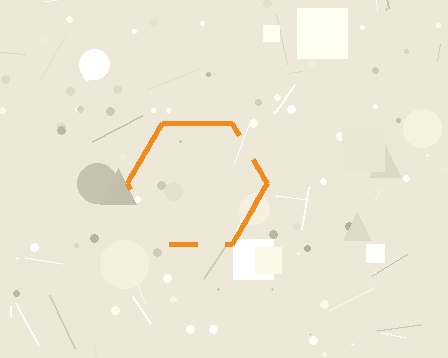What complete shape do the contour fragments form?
The contour fragments form a hexagon.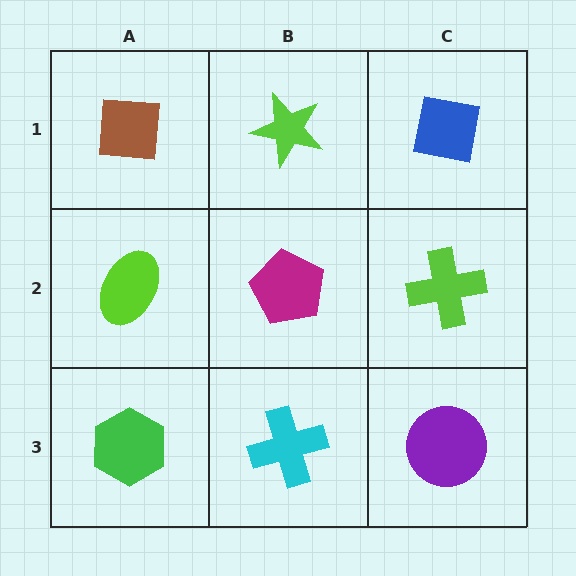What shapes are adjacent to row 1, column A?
A lime ellipse (row 2, column A), a lime star (row 1, column B).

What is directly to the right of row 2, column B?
A lime cross.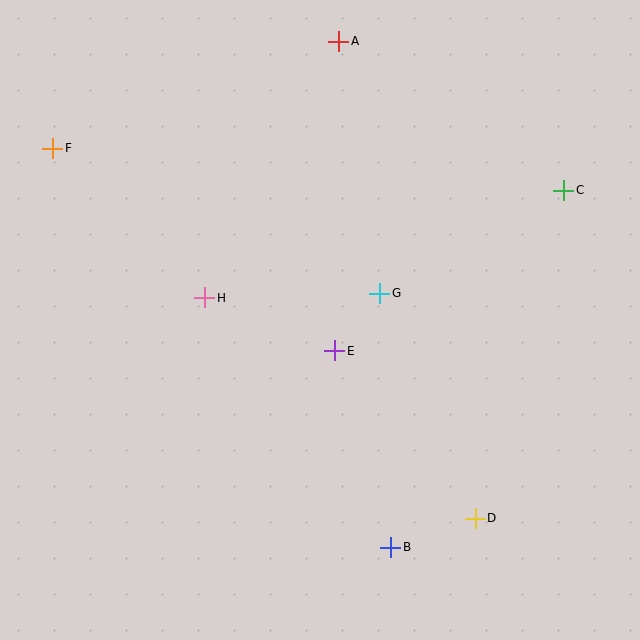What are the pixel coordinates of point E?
Point E is at (335, 351).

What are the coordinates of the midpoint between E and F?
The midpoint between E and F is at (194, 250).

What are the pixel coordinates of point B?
Point B is at (391, 547).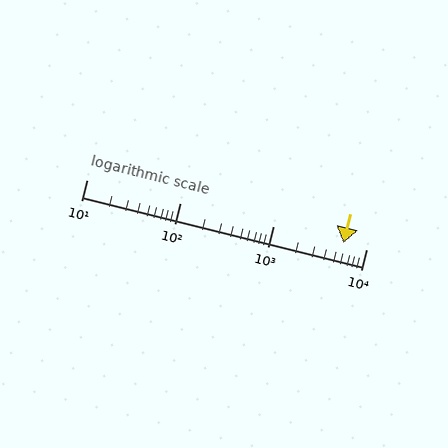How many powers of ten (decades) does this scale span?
The scale spans 3 decades, from 10 to 10000.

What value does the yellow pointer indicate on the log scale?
The pointer indicates approximately 5700.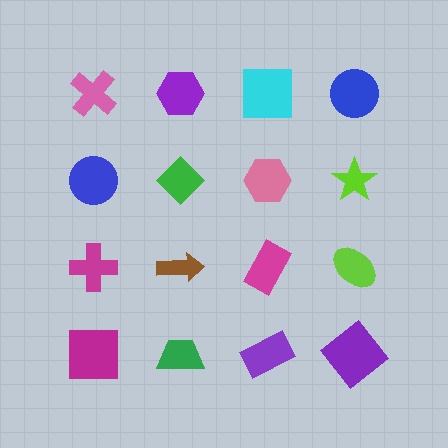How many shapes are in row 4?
4 shapes.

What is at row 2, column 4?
A lime star.